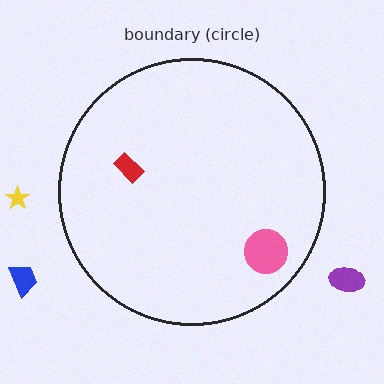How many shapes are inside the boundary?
2 inside, 3 outside.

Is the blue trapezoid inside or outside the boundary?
Outside.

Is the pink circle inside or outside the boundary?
Inside.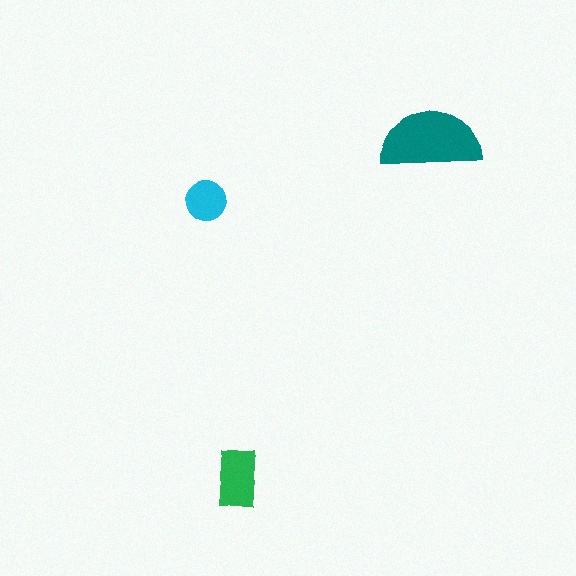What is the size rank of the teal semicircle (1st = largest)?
1st.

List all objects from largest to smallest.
The teal semicircle, the green rectangle, the cyan circle.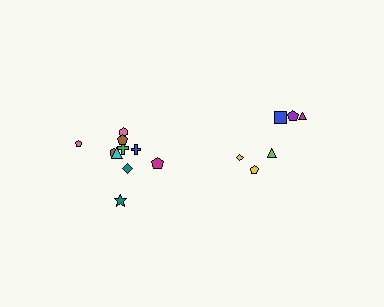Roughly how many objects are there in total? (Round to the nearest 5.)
Roughly 15 objects in total.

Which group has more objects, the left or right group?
The left group.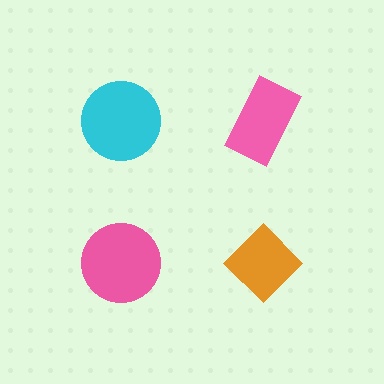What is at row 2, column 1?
A pink circle.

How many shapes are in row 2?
2 shapes.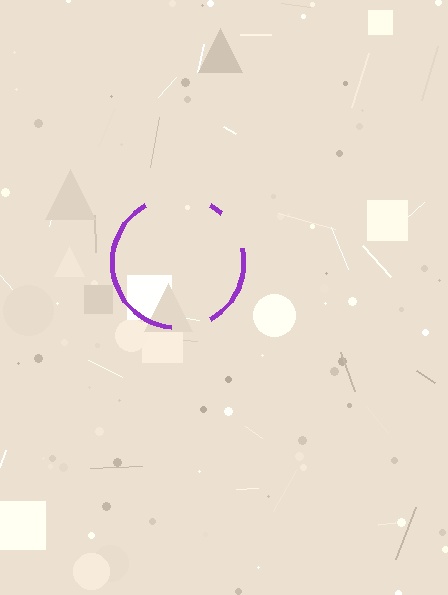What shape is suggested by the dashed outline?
The dashed outline suggests a circle.